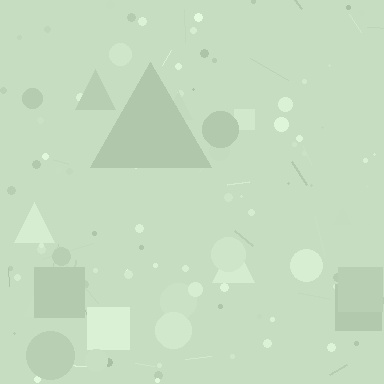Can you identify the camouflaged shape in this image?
The camouflaged shape is a triangle.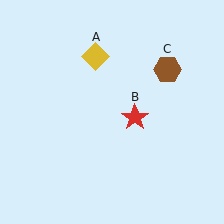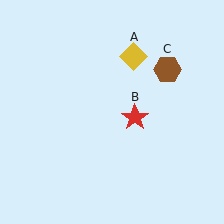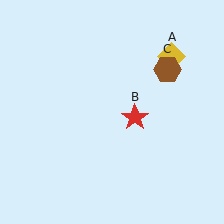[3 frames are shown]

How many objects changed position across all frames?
1 object changed position: yellow diamond (object A).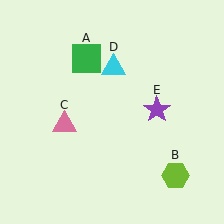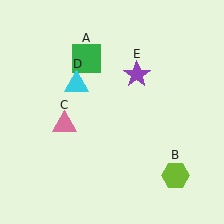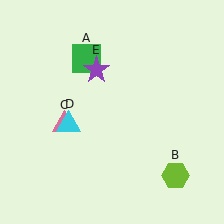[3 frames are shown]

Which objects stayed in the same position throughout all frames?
Green square (object A) and lime hexagon (object B) and pink triangle (object C) remained stationary.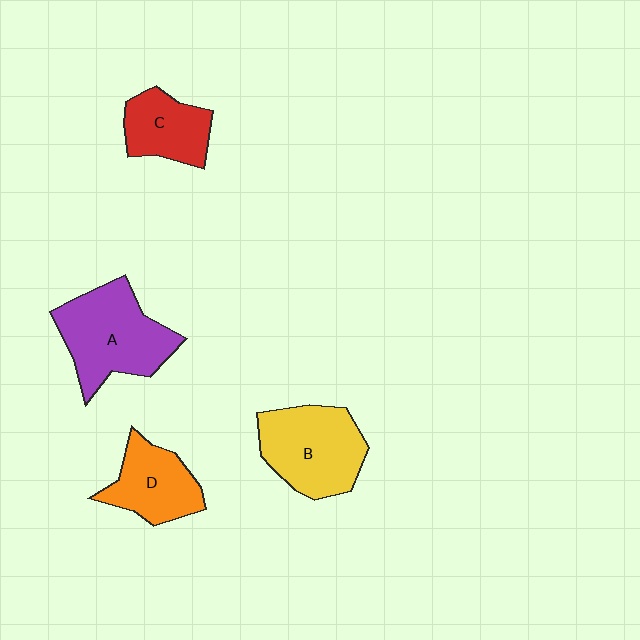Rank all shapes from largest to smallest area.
From largest to smallest: A (purple), B (yellow), D (orange), C (red).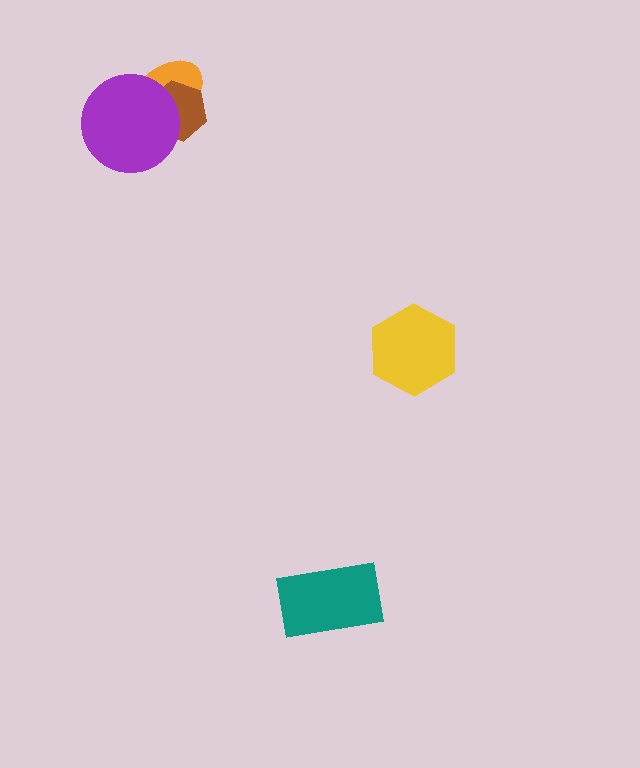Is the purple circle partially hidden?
No, no other shape covers it.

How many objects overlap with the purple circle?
2 objects overlap with the purple circle.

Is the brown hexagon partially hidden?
Yes, it is partially covered by another shape.